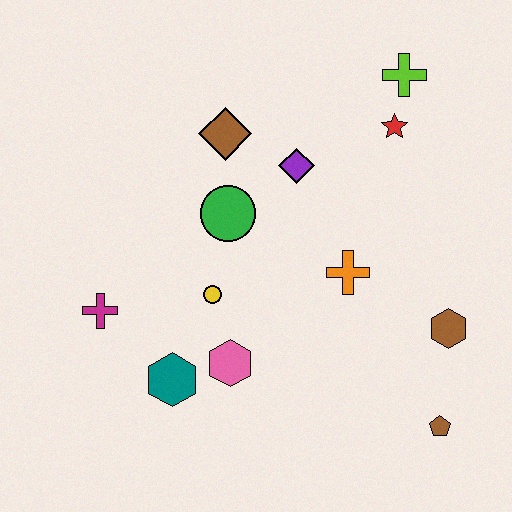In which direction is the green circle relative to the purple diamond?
The green circle is to the left of the purple diamond.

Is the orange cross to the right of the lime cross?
No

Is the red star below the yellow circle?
No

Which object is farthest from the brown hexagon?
The magenta cross is farthest from the brown hexagon.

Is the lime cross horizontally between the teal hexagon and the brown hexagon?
Yes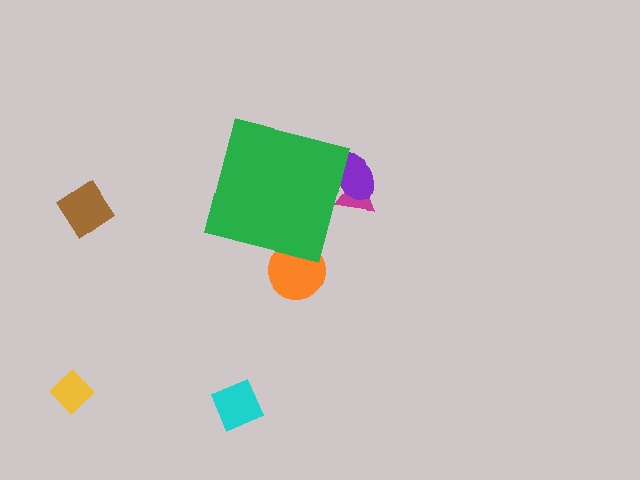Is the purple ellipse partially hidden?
Yes, the purple ellipse is partially hidden behind the green square.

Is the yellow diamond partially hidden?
No, the yellow diamond is fully visible.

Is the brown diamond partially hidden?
No, the brown diamond is fully visible.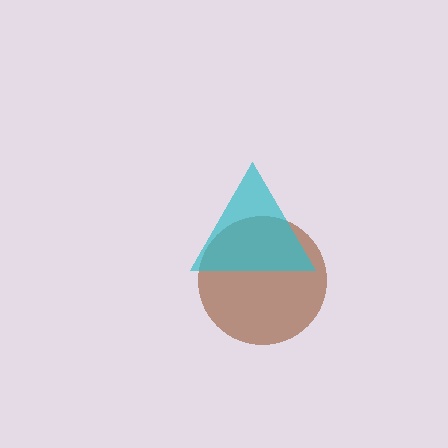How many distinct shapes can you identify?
There are 2 distinct shapes: a brown circle, a cyan triangle.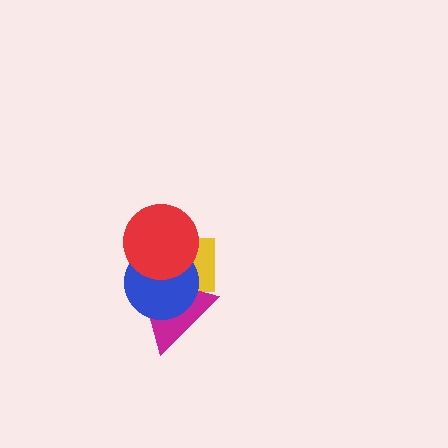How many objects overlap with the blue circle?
3 objects overlap with the blue circle.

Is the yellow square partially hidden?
Yes, it is partially covered by another shape.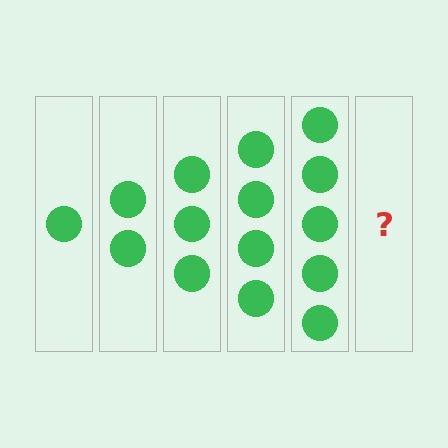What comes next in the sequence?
The next element should be 6 circles.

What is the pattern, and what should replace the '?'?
The pattern is that each step adds one more circle. The '?' should be 6 circles.